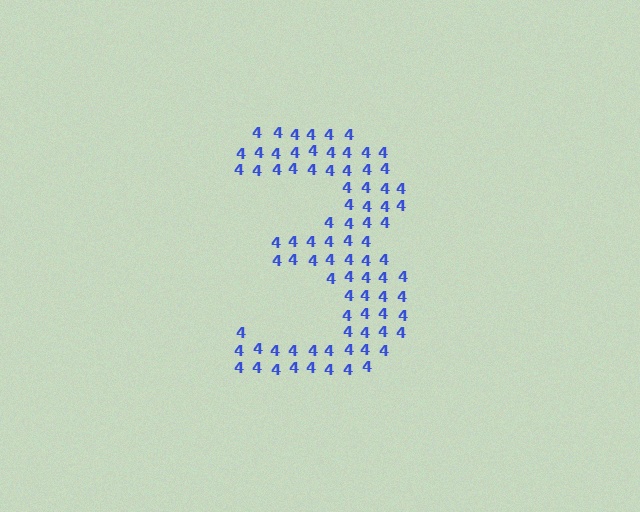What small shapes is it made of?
It is made of small digit 4's.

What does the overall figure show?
The overall figure shows the digit 3.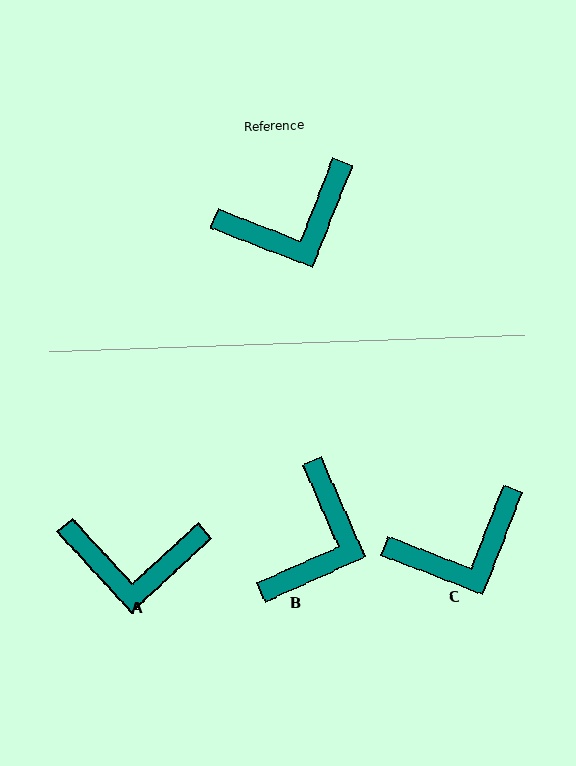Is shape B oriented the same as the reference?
No, it is off by about 45 degrees.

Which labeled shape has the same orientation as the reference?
C.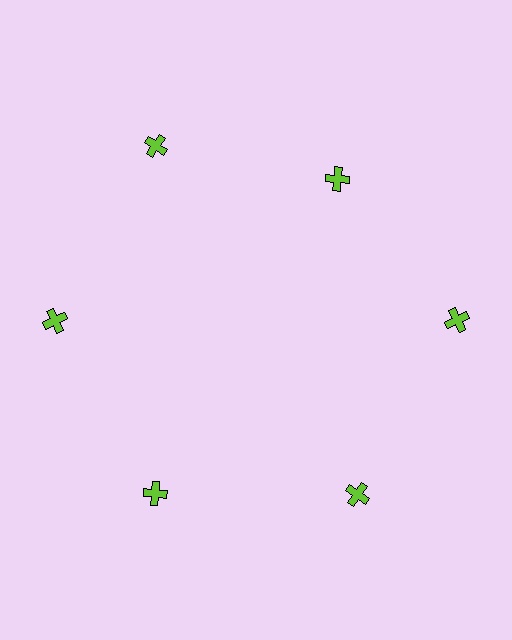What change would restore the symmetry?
The symmetry would be restored by moving it outward, back onto the ring so that all 6 crosses sit at equal angles and equal distance from the center.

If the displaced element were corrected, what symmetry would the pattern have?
It would have 6-fold rotational symmetry — the pattern would map onto itself every 60 degrees.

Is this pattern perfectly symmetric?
No. The 6 lime crosses are arranged in a ring, but one element near the 1 o'clock position is pulled inward toward the center, breaking the 6-fold rotational symmetry.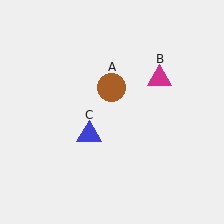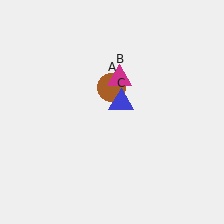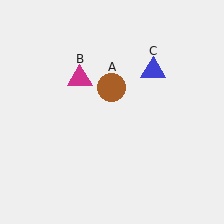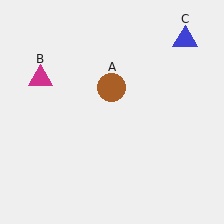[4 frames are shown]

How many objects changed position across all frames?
2 objects changed position: magenta triangle (object B), blue triangle (object C).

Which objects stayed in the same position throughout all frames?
Brown circle (object A) remained stationary.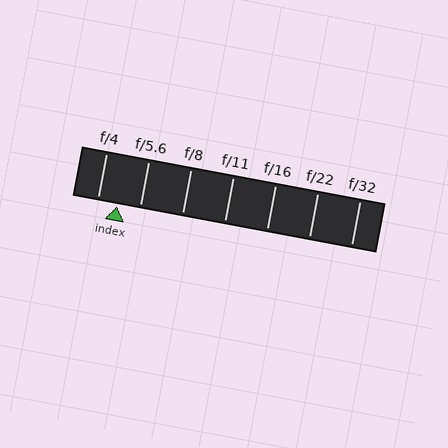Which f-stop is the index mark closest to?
The index mark is closest to f/4.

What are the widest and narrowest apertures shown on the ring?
The widest aperture shown is f/4 and the narrowest is f/32.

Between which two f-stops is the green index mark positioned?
The index mark is between f/4 and f/5.6.